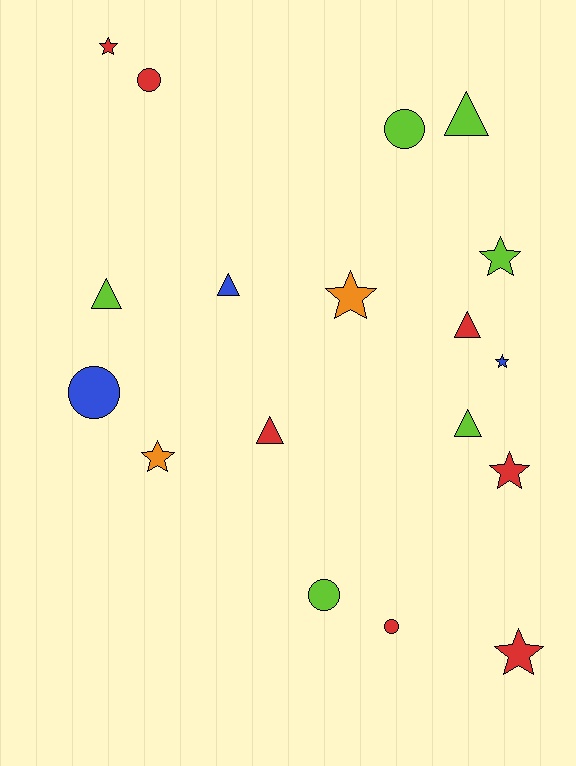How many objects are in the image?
There are 18 objects.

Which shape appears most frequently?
Star, with 7 objects.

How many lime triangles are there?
There are 3 lime triangles.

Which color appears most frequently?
Red, with 7 objects.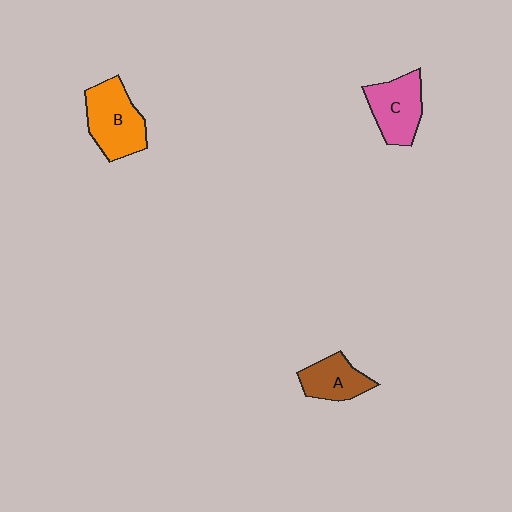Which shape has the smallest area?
Shape A (brown).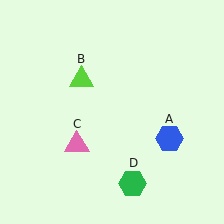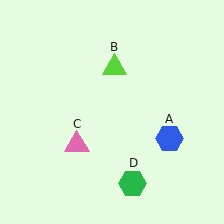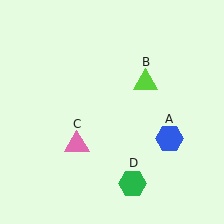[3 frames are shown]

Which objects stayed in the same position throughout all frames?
Blue hexagon (object A) and pink triangle (object C) and green hexagon (object D) remained stationary.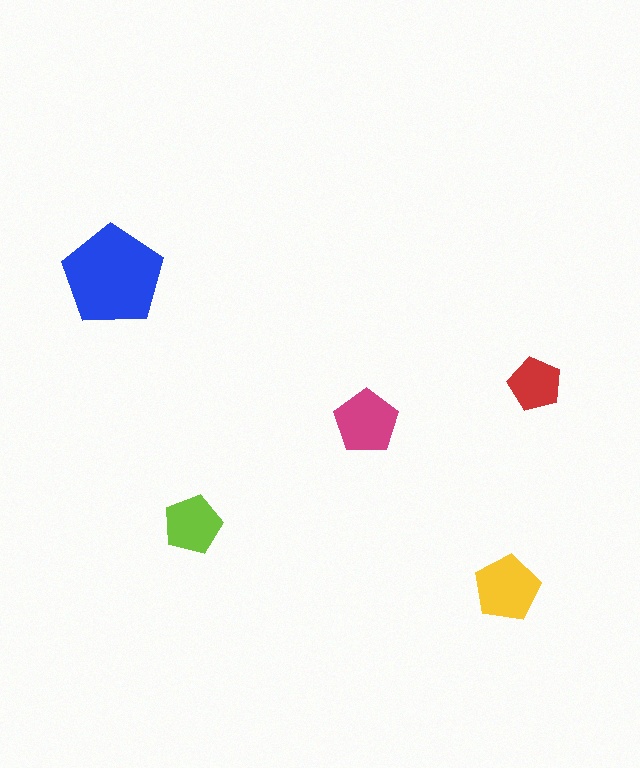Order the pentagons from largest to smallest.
the blue one, the yellow one, the magenta one, the lime one, the red one.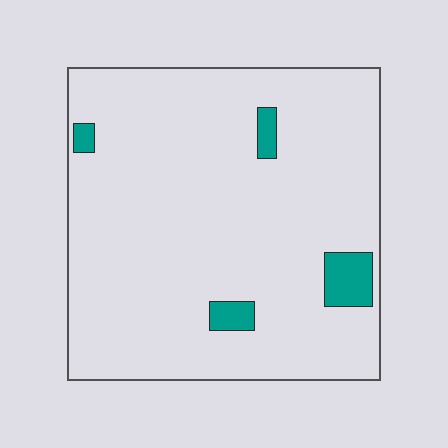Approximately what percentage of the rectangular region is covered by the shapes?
Approximately 5%.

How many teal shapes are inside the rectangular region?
4.